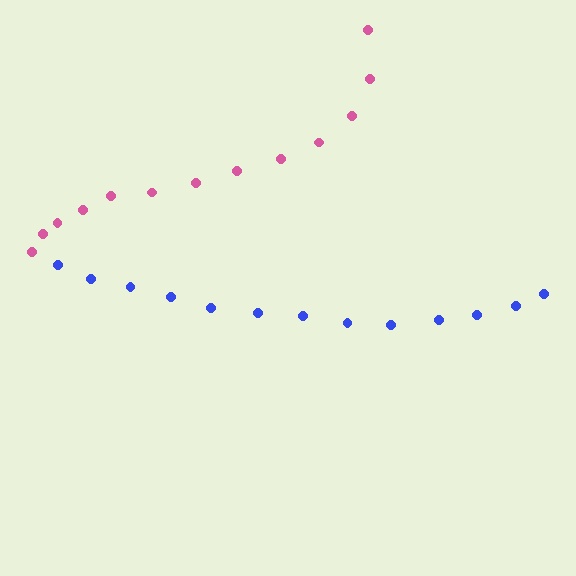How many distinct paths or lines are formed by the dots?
There are 2 distinct paths.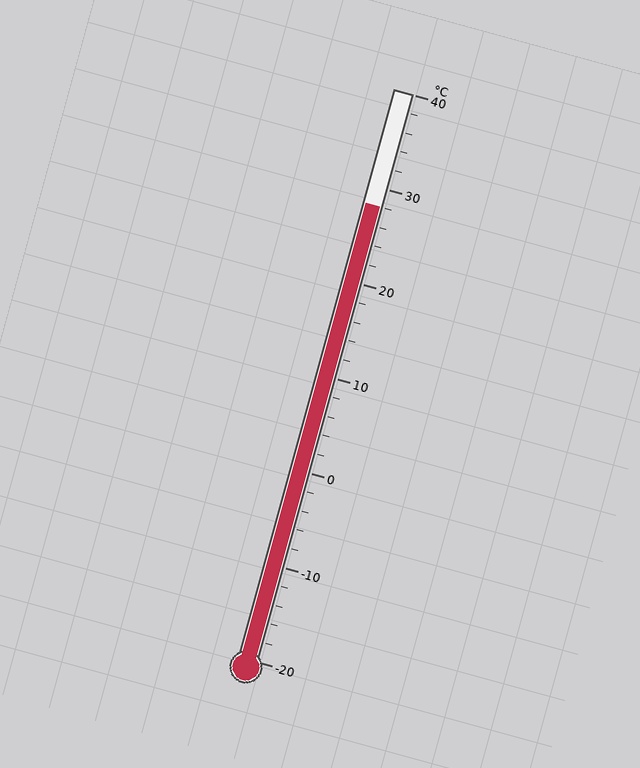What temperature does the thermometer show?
The thermometer shows approximately 28°C.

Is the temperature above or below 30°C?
The temperature is below 30°C.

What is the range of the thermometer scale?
The thermometer scale ranges from -20°C to 40°C.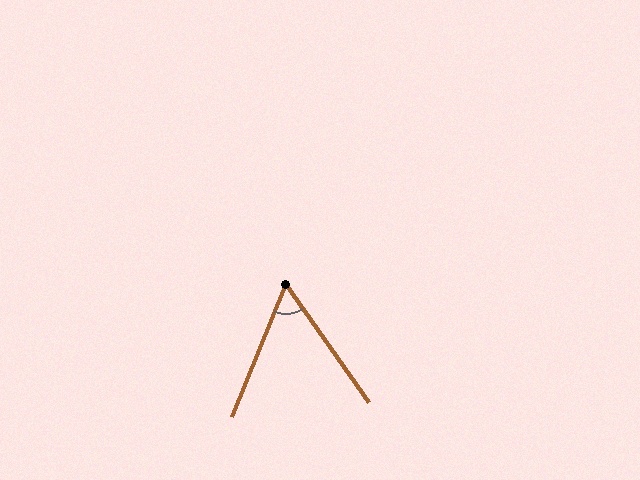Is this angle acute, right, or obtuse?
It is acute.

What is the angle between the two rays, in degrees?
Approximately 57 degrees.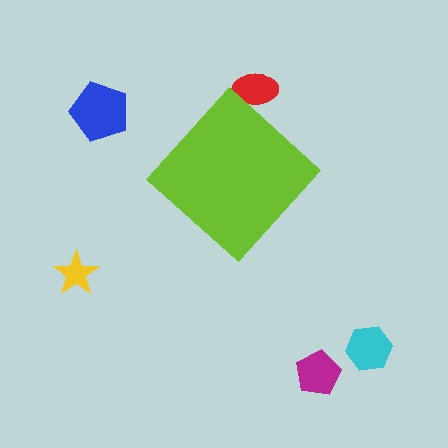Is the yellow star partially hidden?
No, the yellow star is fully visible.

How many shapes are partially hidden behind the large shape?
1 shape is partially hidden.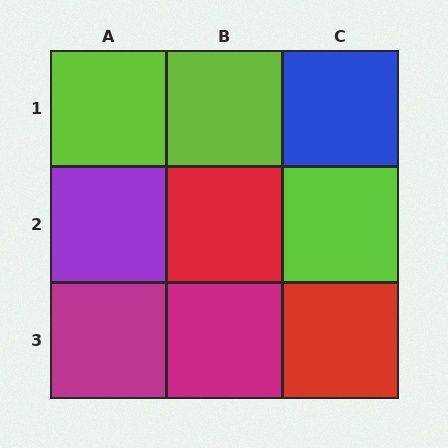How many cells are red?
2 cells are red.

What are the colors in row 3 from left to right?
Magenta, magenta, red.